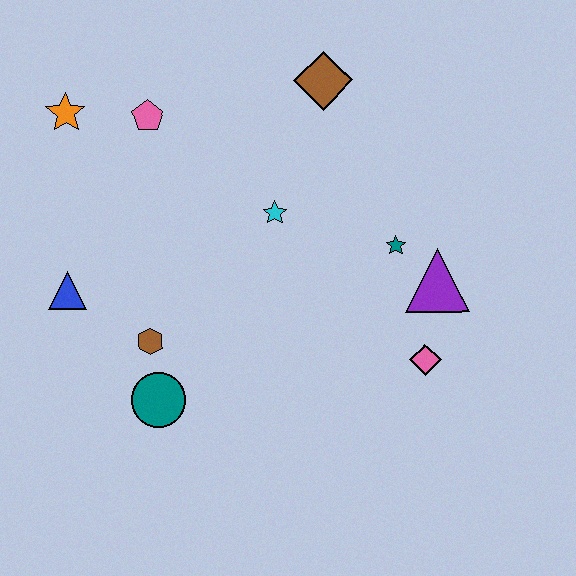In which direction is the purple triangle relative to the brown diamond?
The purple triangle is below the brown diamond.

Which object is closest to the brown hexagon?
The teal circle is closest to the brown hexagon.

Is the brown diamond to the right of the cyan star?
Yes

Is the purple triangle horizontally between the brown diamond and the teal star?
No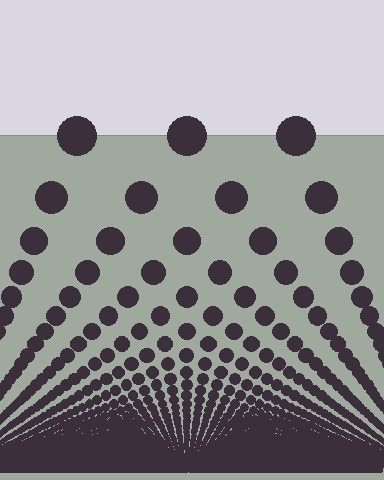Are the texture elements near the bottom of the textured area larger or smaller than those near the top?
Smaller. The gradient is inverted — elements near the bottom are smaller and denser.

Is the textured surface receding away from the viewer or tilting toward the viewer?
The surface appears to tilt toward the viewer. Texture elements get larger and sparser toward the top.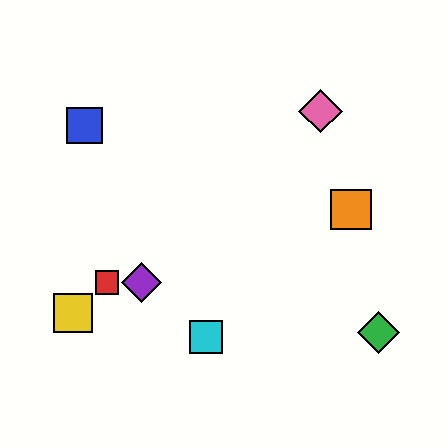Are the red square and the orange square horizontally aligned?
No, the red square is at y≈283 and the orange square is at y≈209.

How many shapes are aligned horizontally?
2 shapes (the red square, the purple diamond) are aligned horizontally.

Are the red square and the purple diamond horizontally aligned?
Yes, both are at y≈283.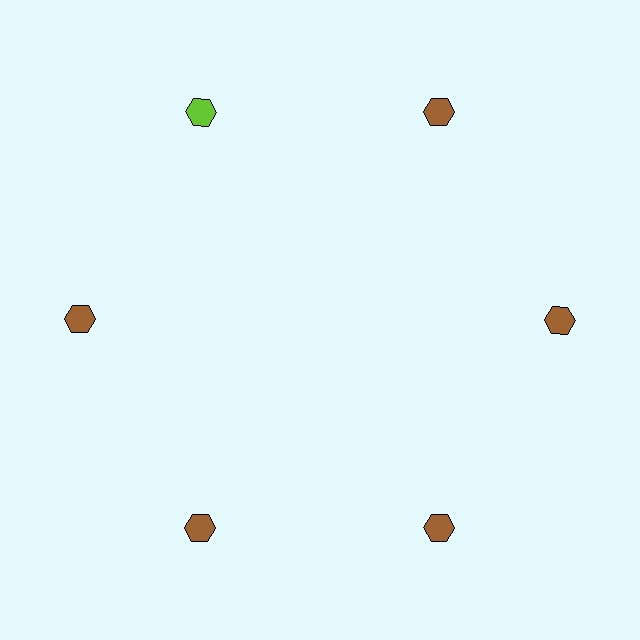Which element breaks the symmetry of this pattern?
The lime hexagon at roughly the 11 o'clock position breaks the symmetry. All other shapes are brown hexagons.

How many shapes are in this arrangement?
There are 6 shapes arranged in a ring pattern.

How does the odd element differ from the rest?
It has a different color: lime instead of brown.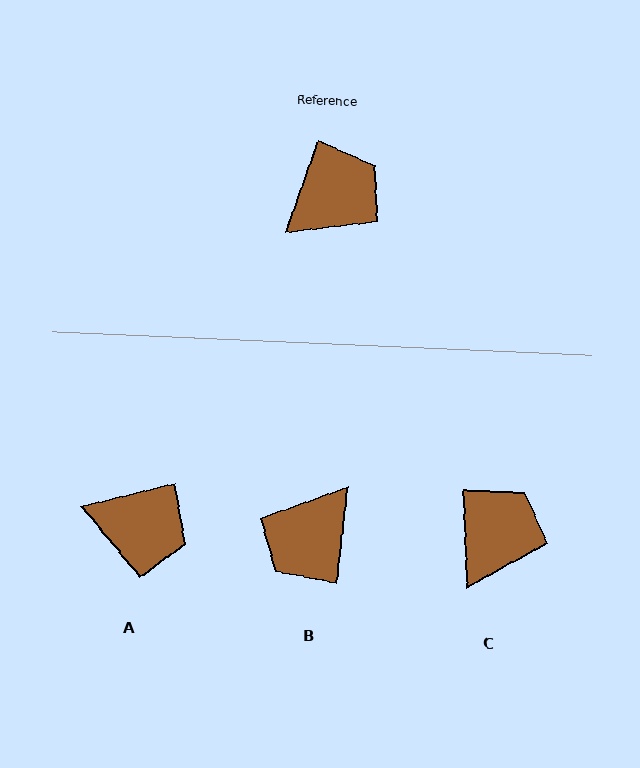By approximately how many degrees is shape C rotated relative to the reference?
Approximately 22 degrees counter-clockwise.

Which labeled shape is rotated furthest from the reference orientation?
B, about 167 degrees away.